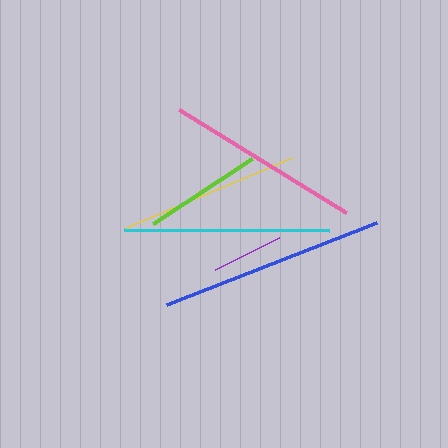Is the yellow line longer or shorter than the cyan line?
The cyan line is longer than the yellow line.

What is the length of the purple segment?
The purple segment is approximately 72 pixels long.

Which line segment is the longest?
The blue line is the longest at approximately 226 pixels.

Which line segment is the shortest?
The purple line is the shortest at approximately 72 pixels.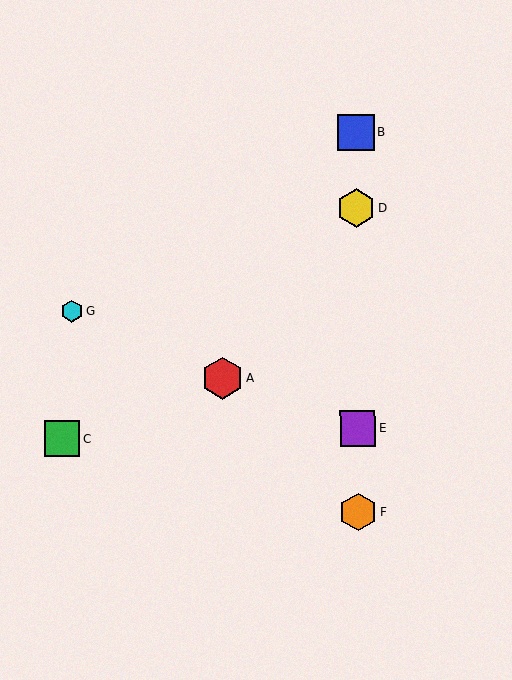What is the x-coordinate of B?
Object B is at x≈356.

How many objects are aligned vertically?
4 objects (B, D, E, F) are aligned vertically.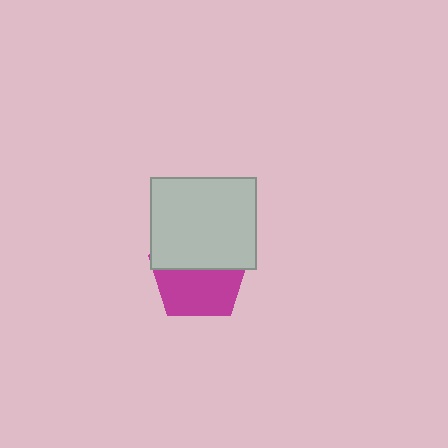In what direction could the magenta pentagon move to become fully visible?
The magenta pentagon could move down. That would shift it out from behind the light gray rectangle entirely.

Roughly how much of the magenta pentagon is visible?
About half of it is visible (roughly 52%).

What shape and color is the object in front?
The object in front is a light gray rectangle.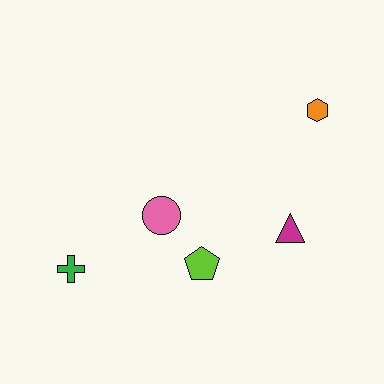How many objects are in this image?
There are 5 objects.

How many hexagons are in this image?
There is 1 hexagon.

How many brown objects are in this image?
There are no brown objects.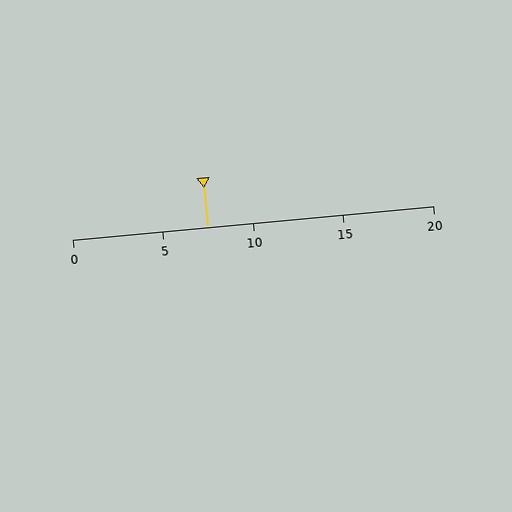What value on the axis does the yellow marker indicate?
The marker indicates approximately 7.5.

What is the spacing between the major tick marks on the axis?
The major ticks are spaced 5 apart.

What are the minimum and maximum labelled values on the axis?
The axis runs from 0 to 20.